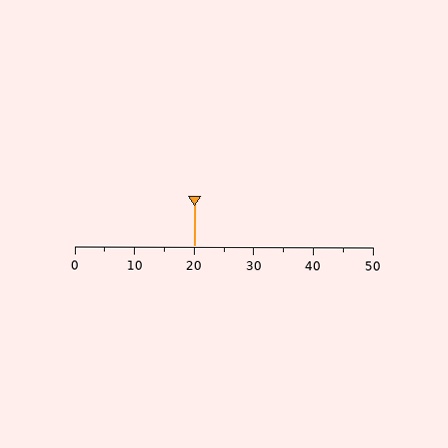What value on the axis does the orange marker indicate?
The marker indicates approximately 20.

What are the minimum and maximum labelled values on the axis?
The axis runs from 0 to 50.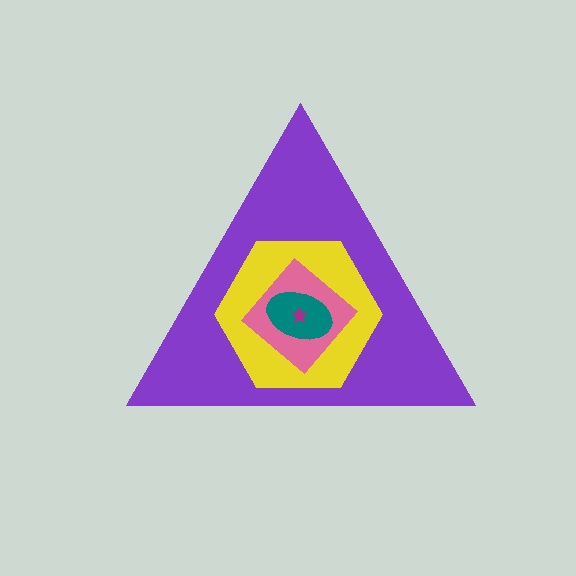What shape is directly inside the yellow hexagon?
The pink diamond.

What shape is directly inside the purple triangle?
The yellow hexagon.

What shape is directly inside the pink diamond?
The teal ellipse.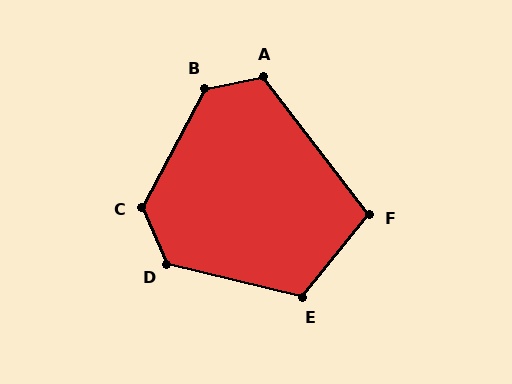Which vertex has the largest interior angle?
B, at approximately 129 degrees.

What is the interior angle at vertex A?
Approximately 116 degrees (obtuse).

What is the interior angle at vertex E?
Approximately 115 degrees (obtuse).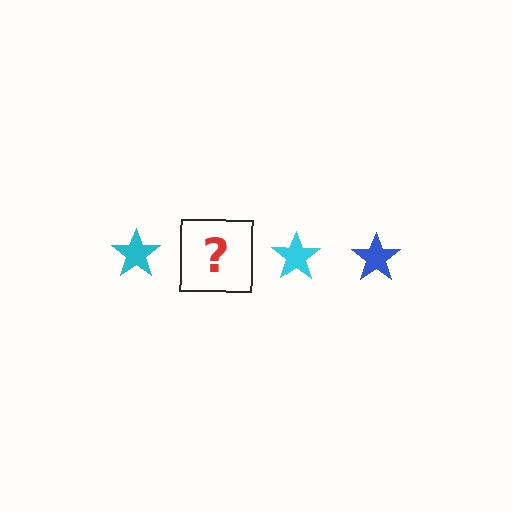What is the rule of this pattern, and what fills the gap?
The rule is that the pattern cycles through cyan, blue stars. The gap should be filled with a blue star.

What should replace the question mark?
The question mark should be replaced with a blue star.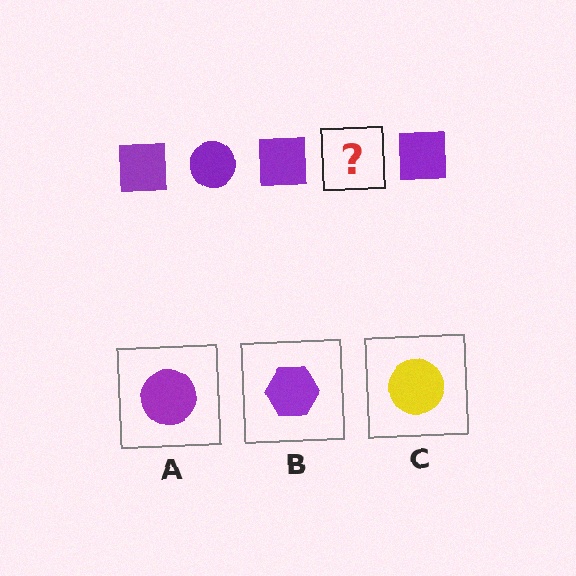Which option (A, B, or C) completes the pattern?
A.